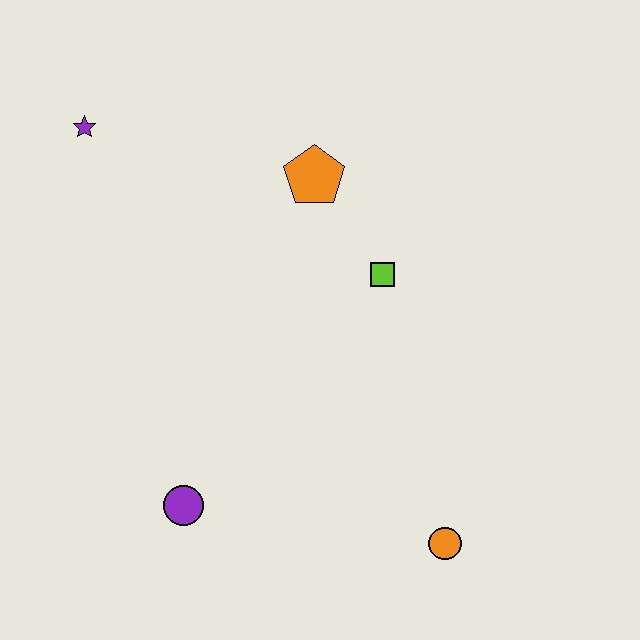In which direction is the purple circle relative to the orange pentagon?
The purple circle is below the orange pentagon.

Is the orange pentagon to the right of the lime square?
No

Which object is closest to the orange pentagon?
The lime square is closest to the orange pentagon.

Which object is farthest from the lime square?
The purple star is farthest from the lime square.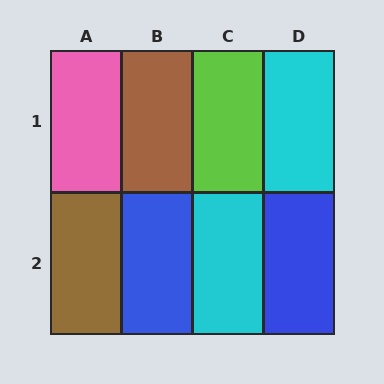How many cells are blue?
2 cells are blue.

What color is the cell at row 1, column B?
Brown.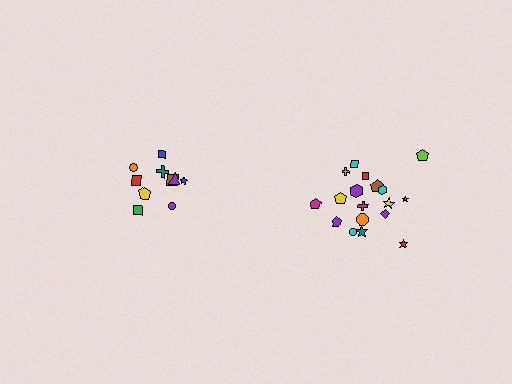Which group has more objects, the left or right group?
The right group.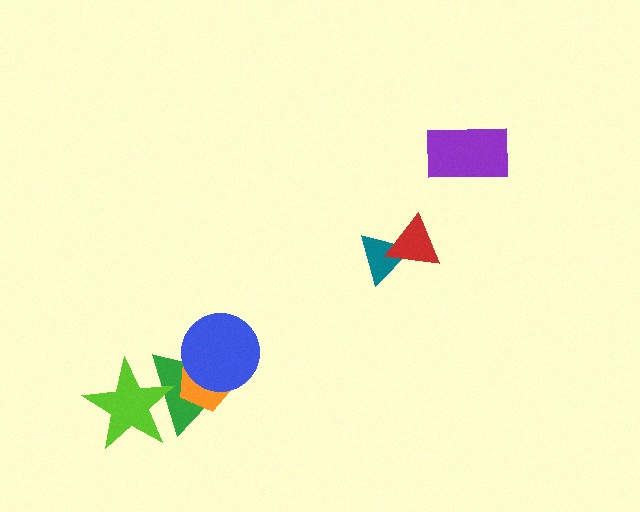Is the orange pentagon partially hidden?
Yes, it is partially covered by another shape.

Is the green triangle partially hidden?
Yes, it is partially covered by another shape.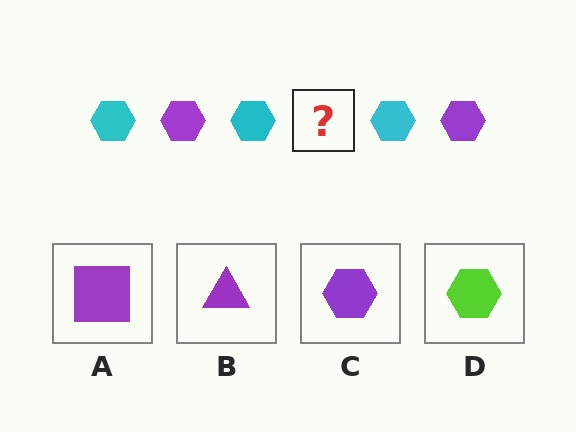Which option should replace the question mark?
Option C.